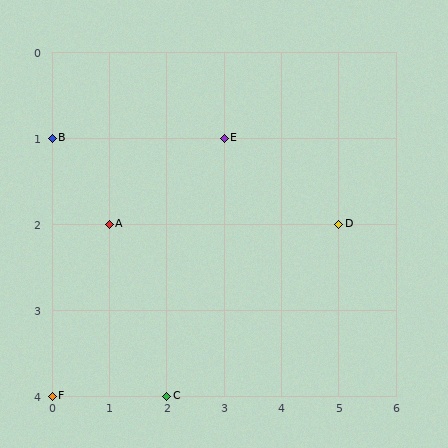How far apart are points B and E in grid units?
Points B and E are 3 columns apart.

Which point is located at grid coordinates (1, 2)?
Point A is at (1, 2).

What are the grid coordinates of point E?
Point E is at grid coordinates (3, 1).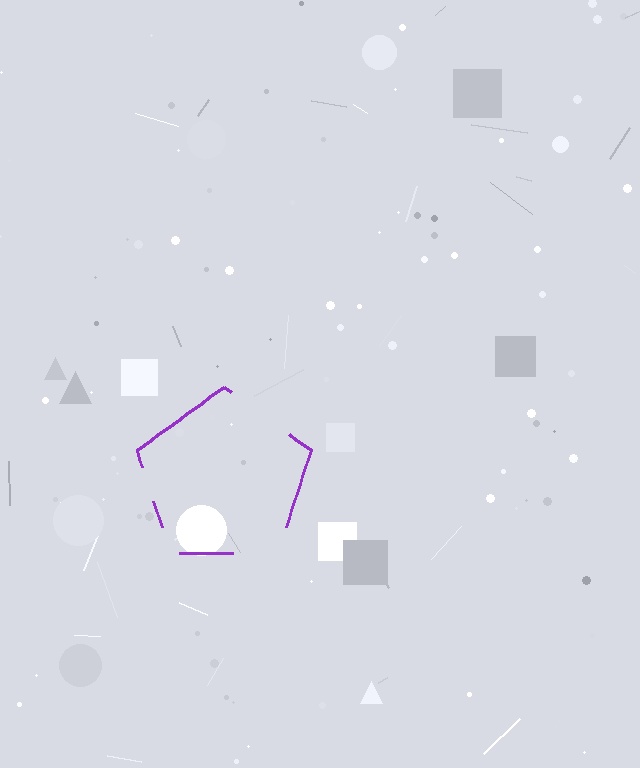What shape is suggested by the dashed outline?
The dashed outline suggests a pentagon.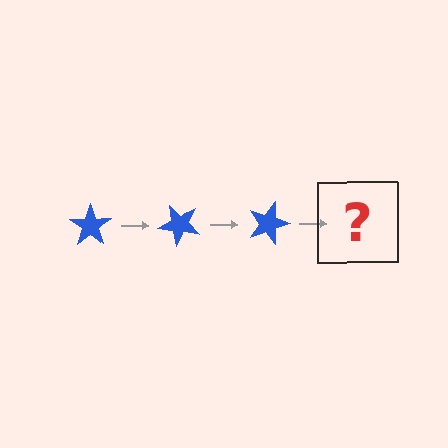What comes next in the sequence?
The next element should be a blue star rotated 135 degrees.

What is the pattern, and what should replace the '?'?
The pattern is that the star rotates 45 degrees each step. The '?' should be a blue star rotated 135 degrees.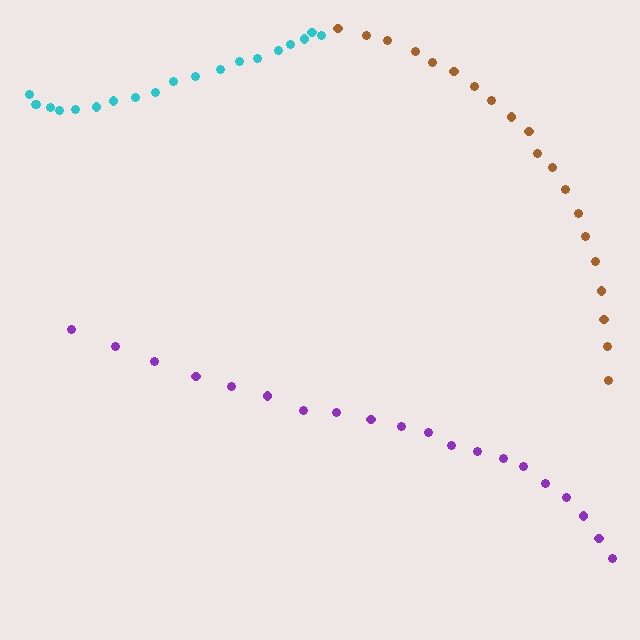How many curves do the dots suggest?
There are 3 distinct paths.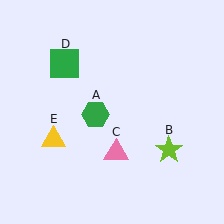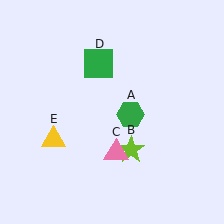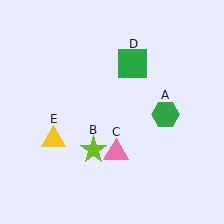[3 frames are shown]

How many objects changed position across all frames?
3 objects changed position: green hexagon (object A), lime star (object B), green square (object D).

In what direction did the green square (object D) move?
The green square (object D) moved right.